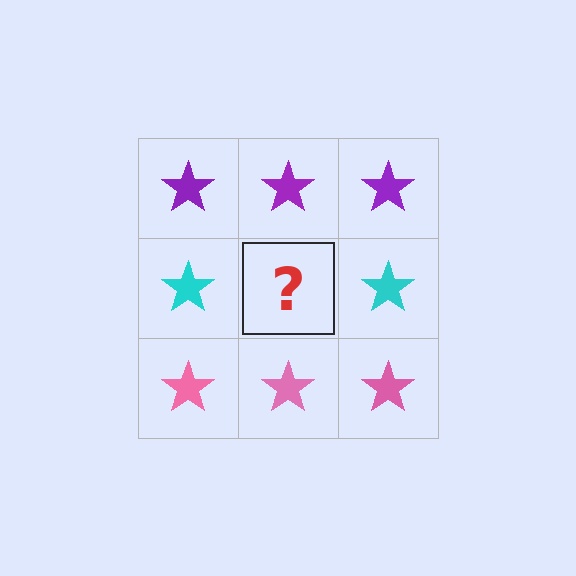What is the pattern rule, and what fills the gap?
The rule is that each row has a consistent color. The gap should be filled with a cyan star.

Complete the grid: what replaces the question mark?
The question mark should be replaced with a cyan star.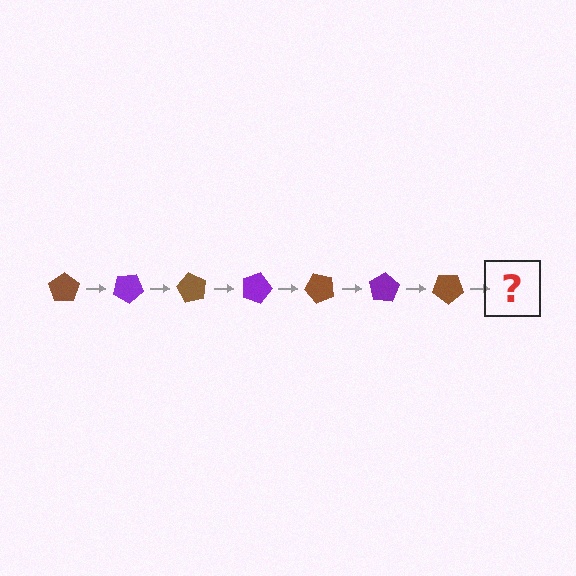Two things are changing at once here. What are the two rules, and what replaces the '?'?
The two rules are that it rotates 30 degrees each step and the color cycles through brown and purple. The '?' should be a purple pentagon, rotated 210 degrees from the start.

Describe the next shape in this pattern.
It should be a purple pentagon, rotated 210 degrees from the start.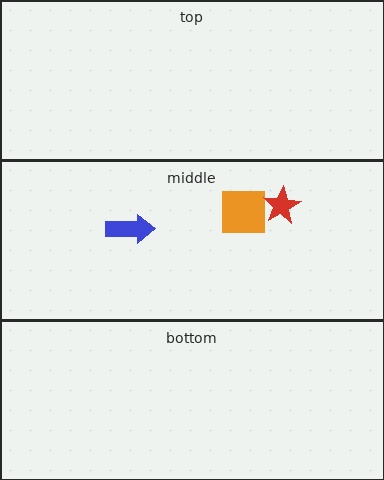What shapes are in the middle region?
The orange square, the blue arrow, the red star.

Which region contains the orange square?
The middle region.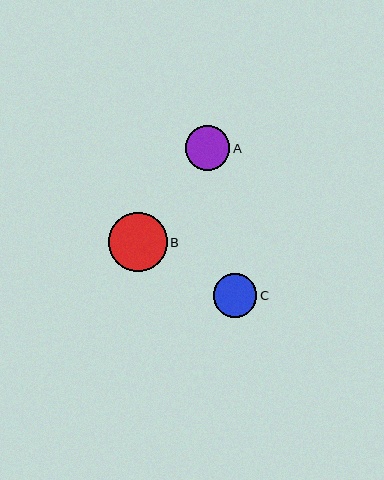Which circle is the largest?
Circle B is the largest with a size of approximately 59 pixels.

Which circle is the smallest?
Circle C is the smallest with a size of approximately 44 pixels.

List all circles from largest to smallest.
From largest to smallest: B, A, C.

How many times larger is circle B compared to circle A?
Circle B is approximately 1.3 times the size of circle A.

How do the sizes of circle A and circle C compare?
Circle A and circle C are approximately the same size.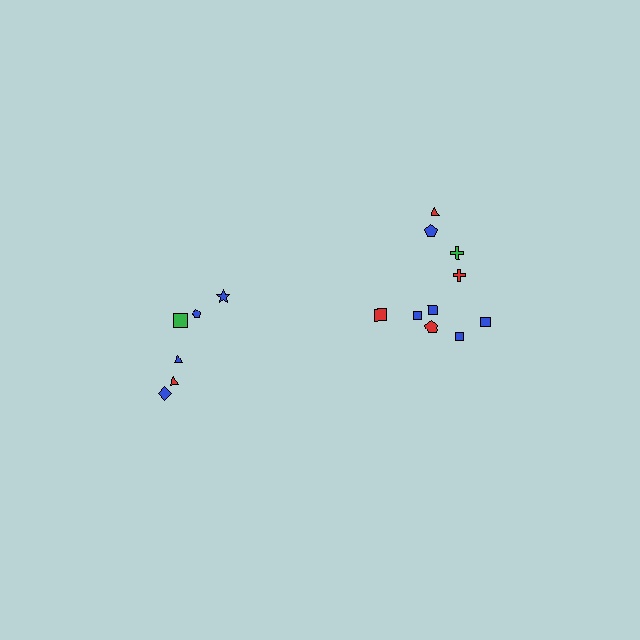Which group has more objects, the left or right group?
The right group.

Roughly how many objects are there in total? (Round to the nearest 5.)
Roughly 15 objects in total.